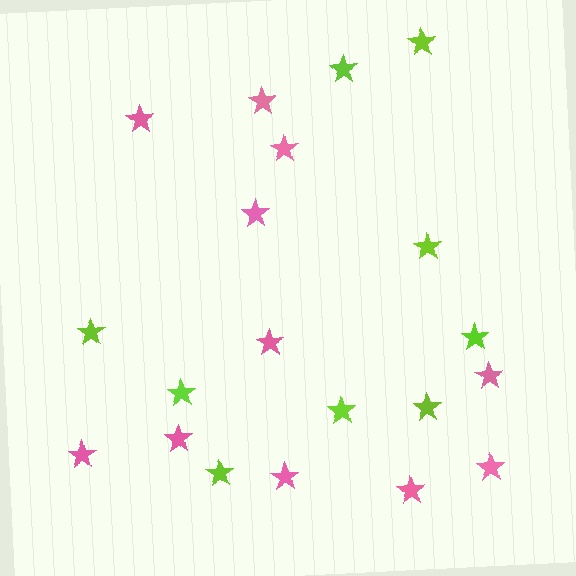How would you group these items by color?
There are 2 groups: one group of lime stars (9) and one group of pink stars (11).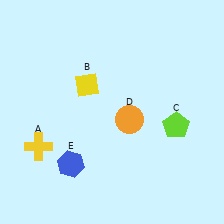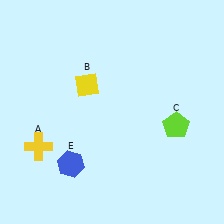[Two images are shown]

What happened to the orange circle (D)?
The orange circle (D) was removed in Image 2. It was in the bottom-right area of Image 1.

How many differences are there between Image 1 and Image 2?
There is 1 difference between the two images.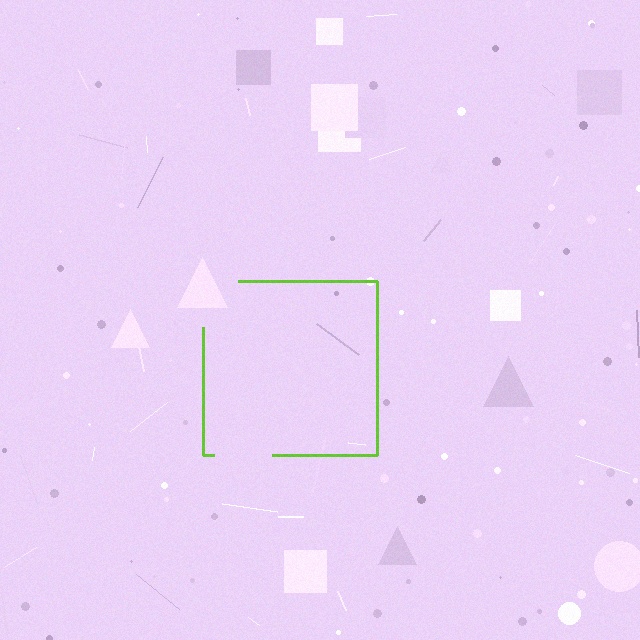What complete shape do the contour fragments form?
The contour fragments form a square.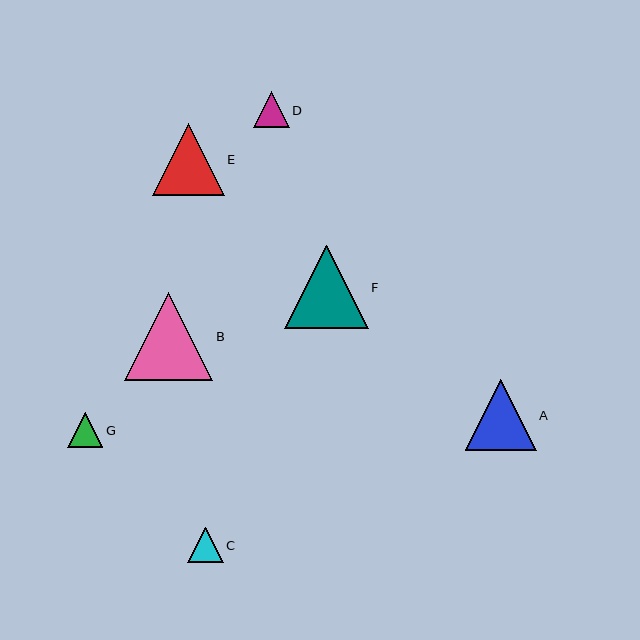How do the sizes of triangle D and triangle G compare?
Triangle D and triangle G are approximately the same size.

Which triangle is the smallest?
Triangle G is the smallest with a size of approximately 35 pixels.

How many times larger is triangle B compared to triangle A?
Triangle B is approximately 1.2 times the size of triangle A.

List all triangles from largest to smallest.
From largest to smallest: B, F, E, A, D, C, G.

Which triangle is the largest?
Triangle B is the largest with a size of approximately 88 pixels.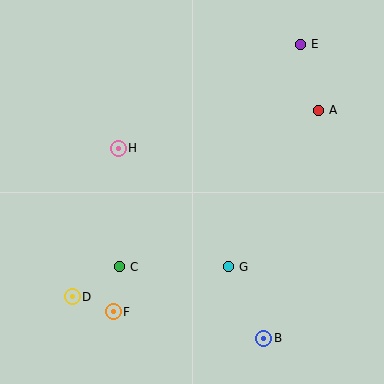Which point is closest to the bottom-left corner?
Point D is closest to the bottom-left corner.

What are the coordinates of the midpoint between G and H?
The midpoint between G and H is at (173, 207).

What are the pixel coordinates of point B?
Point B is at (264, 338).